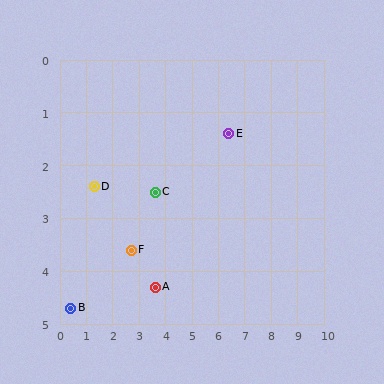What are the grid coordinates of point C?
Point C is at approximately (3.6, 2.5).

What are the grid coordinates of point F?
Point F is at approximately (2.7, 3.6).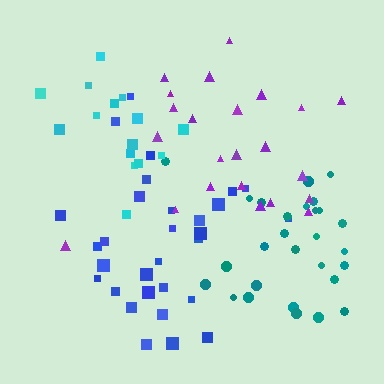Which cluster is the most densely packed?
Teal.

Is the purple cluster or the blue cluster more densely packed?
Blue.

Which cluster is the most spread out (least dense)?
Purple.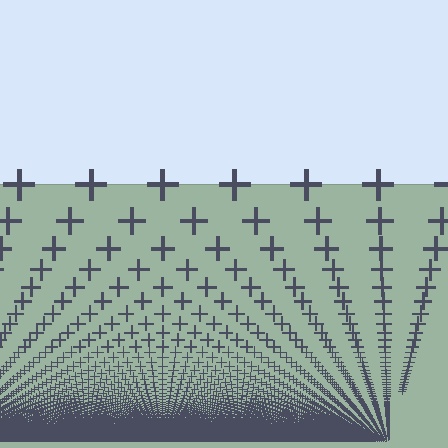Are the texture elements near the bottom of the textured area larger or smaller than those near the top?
Smaller. The gradient is inverted — elements near the bottom are smaller and denser.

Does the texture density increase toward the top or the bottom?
Density increases toward the bottom.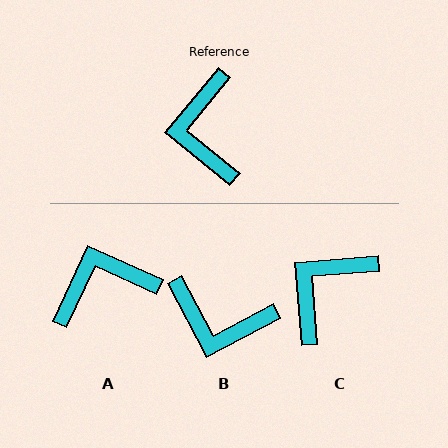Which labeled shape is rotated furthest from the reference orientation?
A, about 75 degrees away.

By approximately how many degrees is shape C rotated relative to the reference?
Approximately 46 degrees clockwise.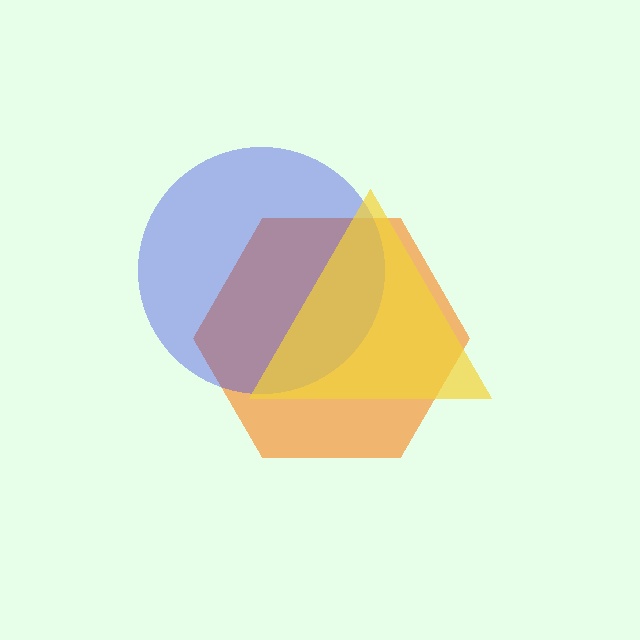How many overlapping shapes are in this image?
There are 3 overlapping shapes in the image.